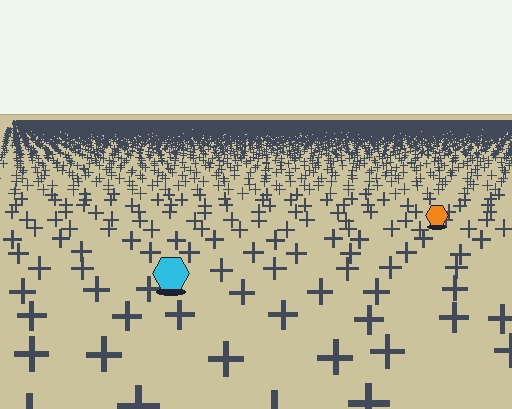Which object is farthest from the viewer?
The orange hexagon is farthest from the viewer. It appears smaller and the ground texture around it is denser.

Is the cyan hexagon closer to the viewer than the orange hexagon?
Yes. The cyan hexagon is closer — you can tell from the texture gradient: the ground texture is coarser near it.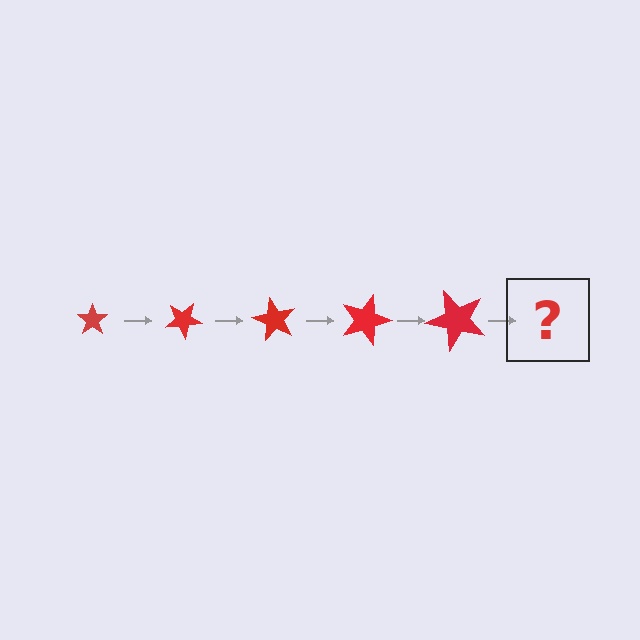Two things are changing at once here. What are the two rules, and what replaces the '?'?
The two rules are that the star grows larger each step and it rotates 30 degrees each step. The '?' should be a star, larger than the previous one and rotated 150 degrees from the start.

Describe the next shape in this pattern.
It should be a star, larger than the previous one and rotated 150 degrees from the start.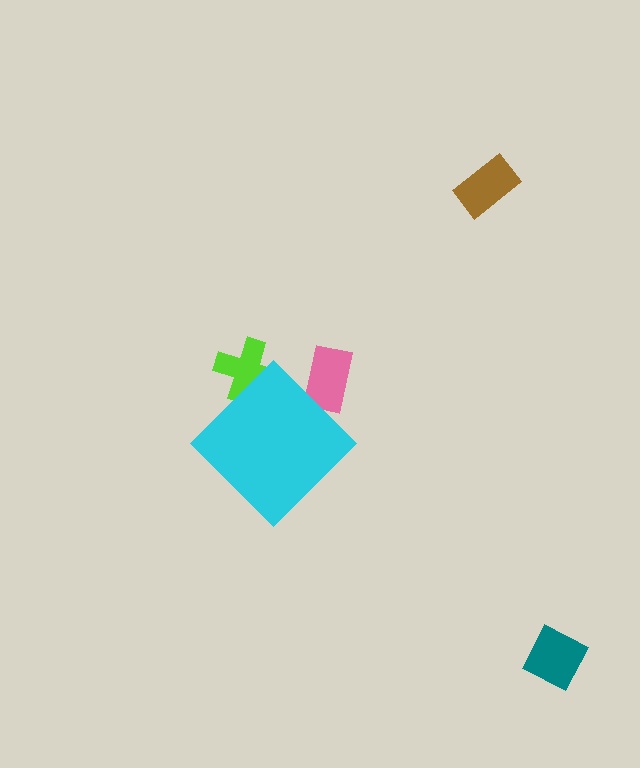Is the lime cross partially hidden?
Yes, the lime cross is partially hidden behind the cyan diamond.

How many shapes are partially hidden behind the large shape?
2 shapes are partially hidden.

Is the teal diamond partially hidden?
No, the teal diamond is fully visible.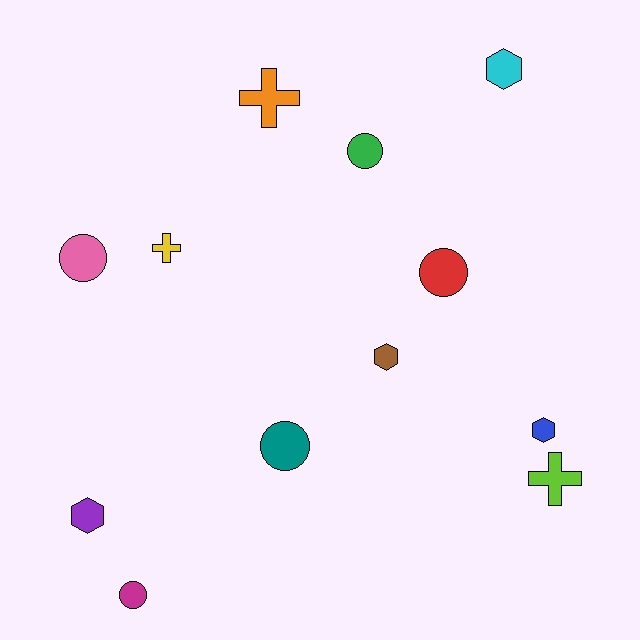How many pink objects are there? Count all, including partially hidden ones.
There is 1 pink object.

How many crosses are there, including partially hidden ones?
There are 3 crosses.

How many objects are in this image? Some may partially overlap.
There are 12 objects.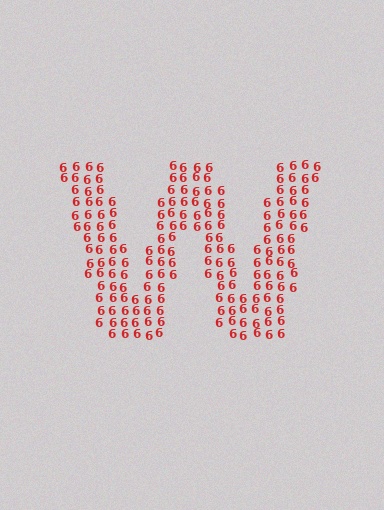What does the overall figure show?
The overall figure shows the letter W.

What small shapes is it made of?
It is made of small digit 6's.